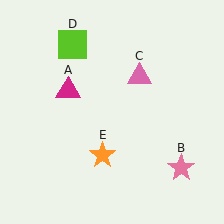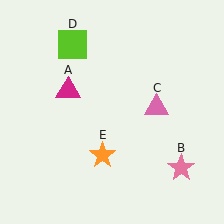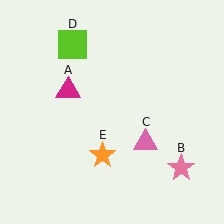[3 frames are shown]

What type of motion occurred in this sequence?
The pink triangle (object C) rotated clockwise around the center of the scene.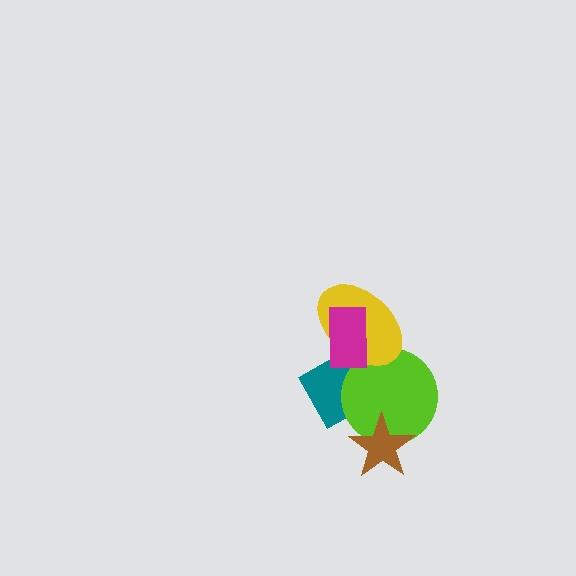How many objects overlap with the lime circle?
3 objects overlap with the lime circle.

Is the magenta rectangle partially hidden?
No, no other shape covers it.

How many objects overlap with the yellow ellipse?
3 objects overlap with the yellow ellipse.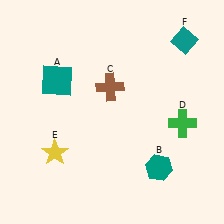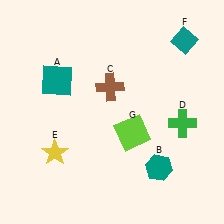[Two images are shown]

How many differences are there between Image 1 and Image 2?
There is 1 difference between the two images.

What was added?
A lime square (G) was added in Image 2.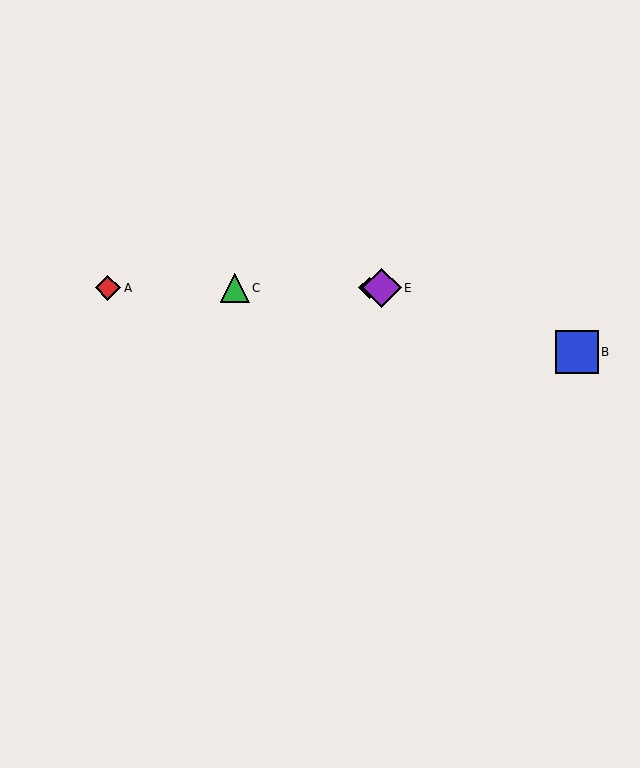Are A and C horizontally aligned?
Yes, both are at y≈288.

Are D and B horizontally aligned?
No, D is at y≈288 and B is at y≈352.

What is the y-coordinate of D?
Object D is at y≈288.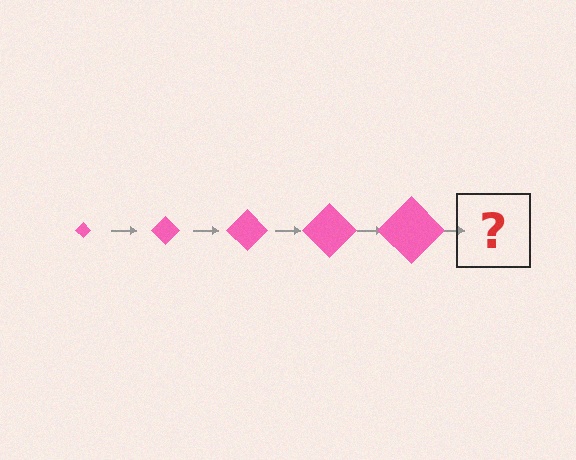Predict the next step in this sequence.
The next step is a pink diamond, larger than the previous one.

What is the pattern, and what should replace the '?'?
The pattern is that the diamond gets progressively larger each step. The '?' should be a pink diamond, larger than the previous one.